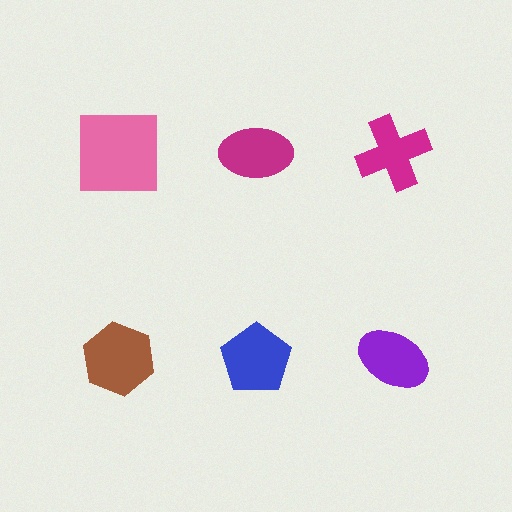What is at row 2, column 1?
A brown hexagon.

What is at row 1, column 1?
A pink square.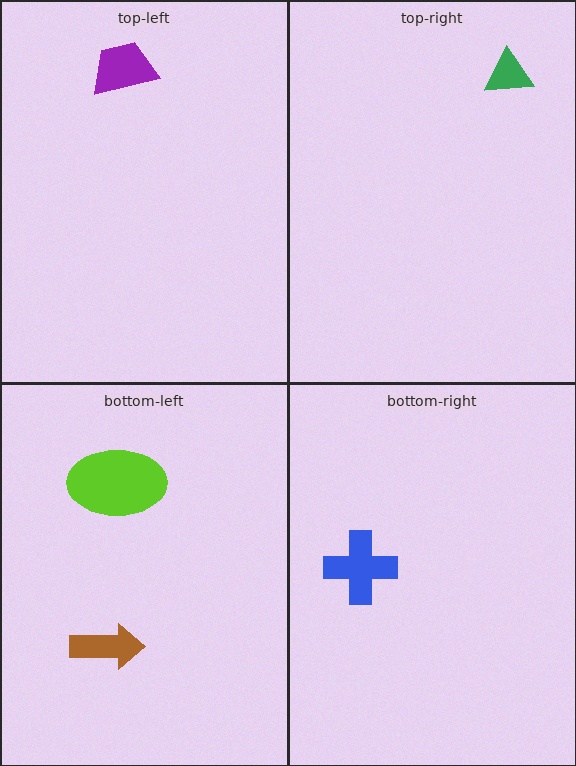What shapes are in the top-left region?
The purple trapezoid.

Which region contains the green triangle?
The top-right region.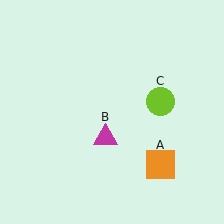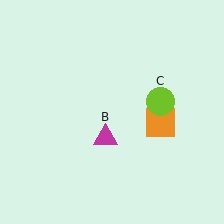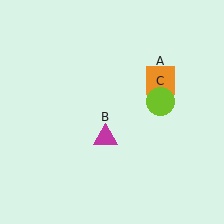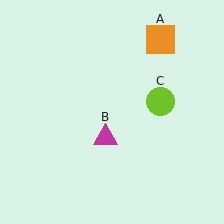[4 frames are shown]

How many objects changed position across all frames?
1 object changed position: orange square (object A).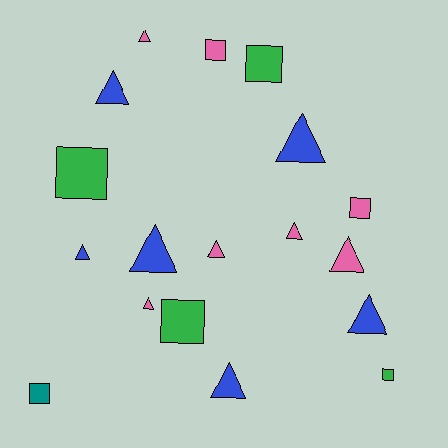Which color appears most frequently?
Pink, with 7 objects.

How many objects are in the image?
There are 18 objects.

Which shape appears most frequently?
Triangle, with 11 objects.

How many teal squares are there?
There is 1 teal square.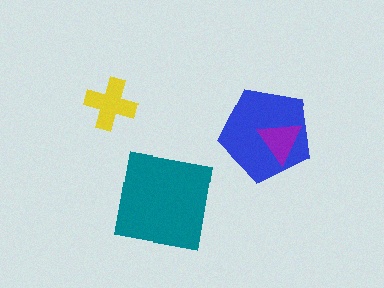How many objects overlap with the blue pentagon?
1 object overlaps with the blue pentagon.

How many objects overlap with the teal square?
0 objects overlap with the teal square.